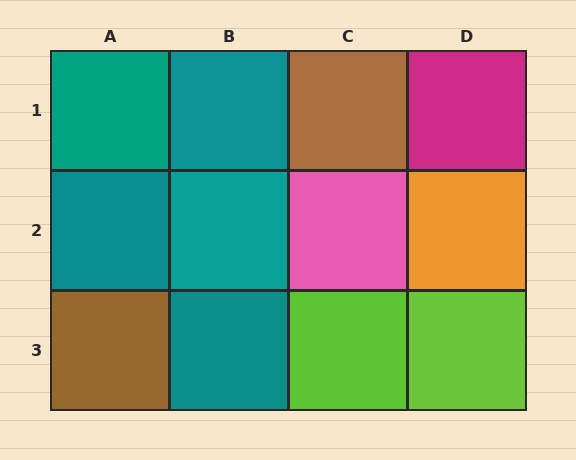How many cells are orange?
1 cell is orange.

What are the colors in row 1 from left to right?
Teal, teal, brown, magenta.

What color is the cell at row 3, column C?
Lime.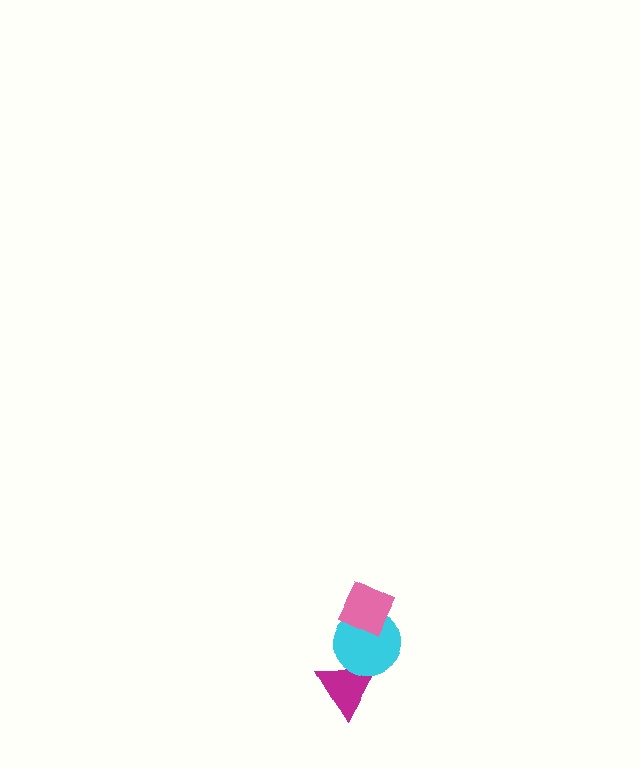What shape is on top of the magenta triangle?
The cyan circle is on top of the magenta triangle.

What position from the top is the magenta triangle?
The magenta triangle is 3rd from the top.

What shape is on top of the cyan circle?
The pink diamond is on top of the cyan circle.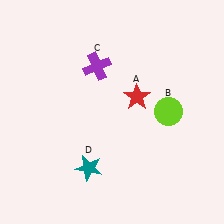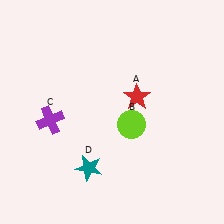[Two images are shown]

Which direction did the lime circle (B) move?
The lime circle (B) moved left.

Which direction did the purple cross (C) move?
The purple cross (C) moved down.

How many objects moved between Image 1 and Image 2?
2 objects moved between the two images.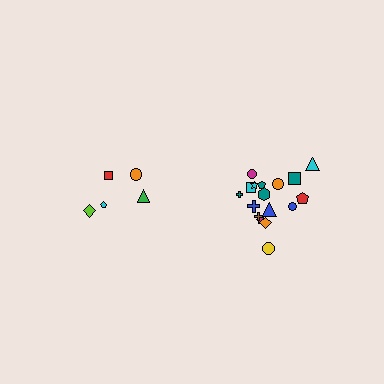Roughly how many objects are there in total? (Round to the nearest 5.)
Roughly 25 objects in total.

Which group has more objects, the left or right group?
The right group.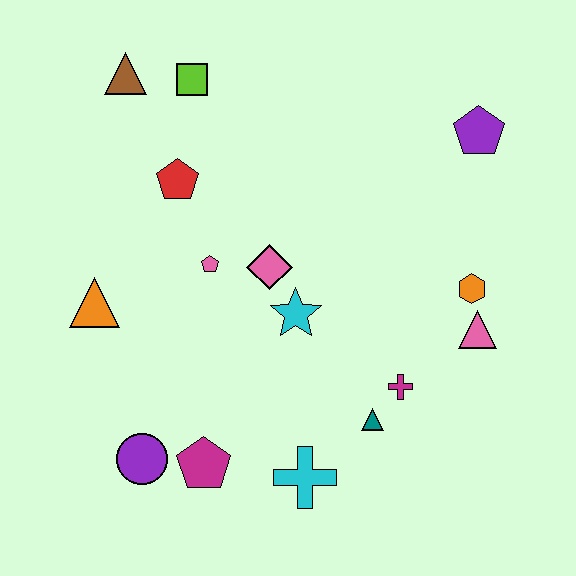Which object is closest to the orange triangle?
The pink pentagon is closest to the orange triangle.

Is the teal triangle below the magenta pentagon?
No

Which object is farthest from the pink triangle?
The brown triangle is farthest from the pink triangle.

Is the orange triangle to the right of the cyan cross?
No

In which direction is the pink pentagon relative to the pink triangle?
The pink pentagon is to the left of the pink triangle.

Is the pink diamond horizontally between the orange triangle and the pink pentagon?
No